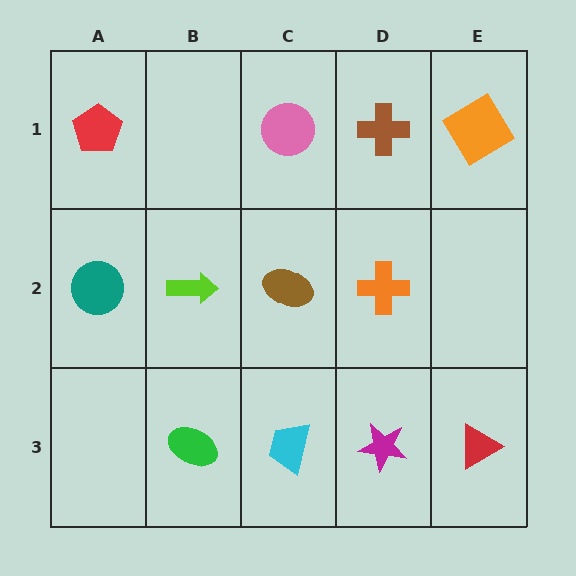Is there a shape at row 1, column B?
No, that cell is empty.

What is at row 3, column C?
A cyan trapezoid.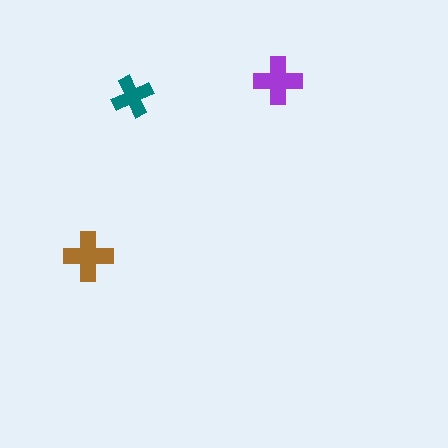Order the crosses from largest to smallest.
the brown one, the purple one, the teal one.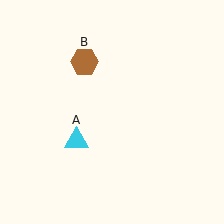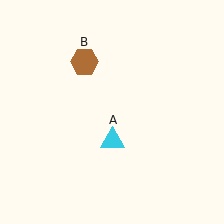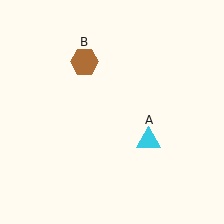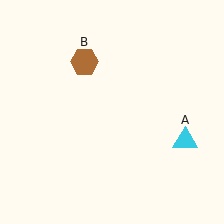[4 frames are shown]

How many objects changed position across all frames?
1 object changed position: cyan triangle (object A).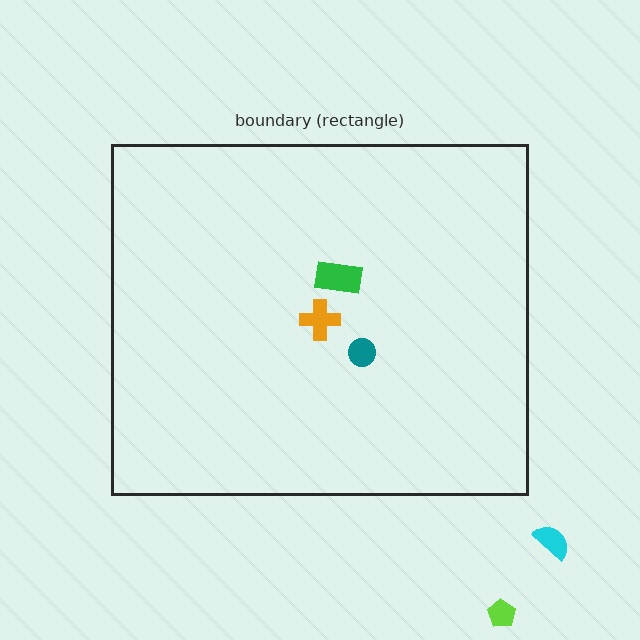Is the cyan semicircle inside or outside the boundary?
Outside.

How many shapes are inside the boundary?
3 inside, 2 outside.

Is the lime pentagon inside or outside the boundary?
Outside.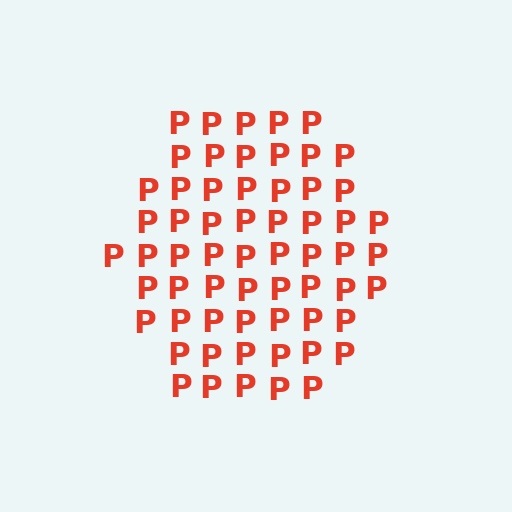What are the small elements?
The small elements are letter P's.